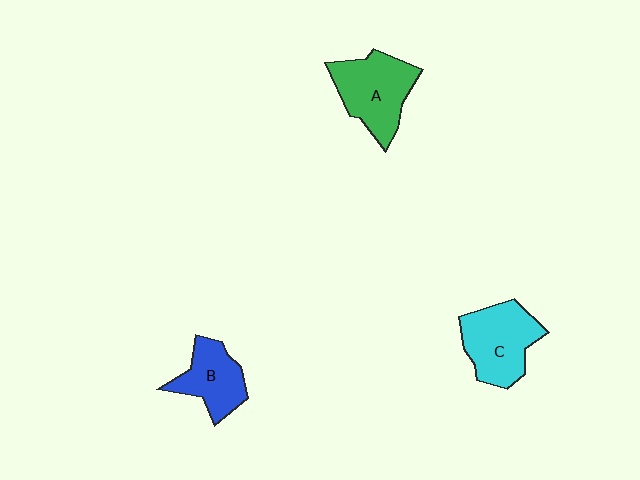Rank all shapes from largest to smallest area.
From largest to smallest: A (green), C (cyan), B (blue).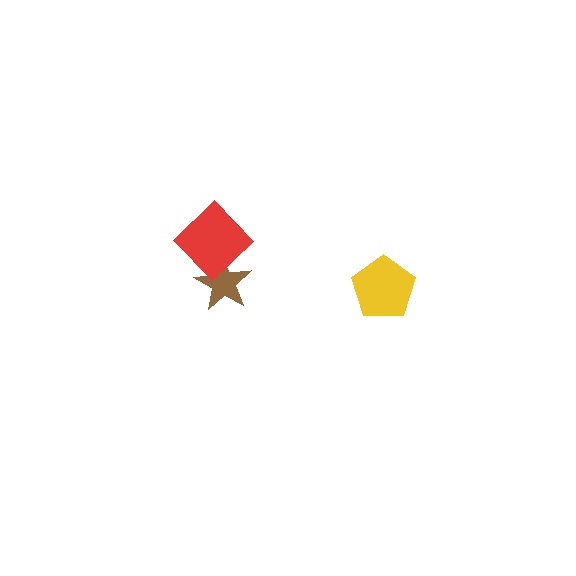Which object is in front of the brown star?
The red diamond is in front of the brown star.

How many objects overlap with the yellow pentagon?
0 objects overlap with the yellow pentagon.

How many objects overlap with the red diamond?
1 object overlaps with the red diamond.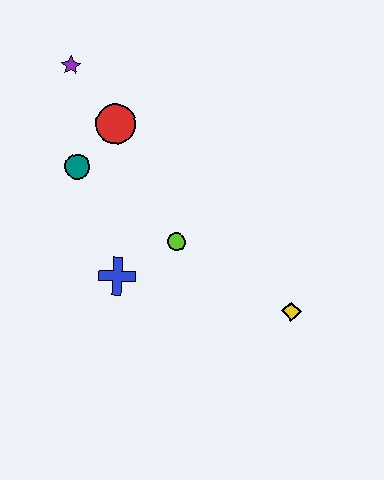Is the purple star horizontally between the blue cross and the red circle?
No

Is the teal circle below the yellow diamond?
No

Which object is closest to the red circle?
The teal circle is closest to the red circle.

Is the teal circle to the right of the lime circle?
No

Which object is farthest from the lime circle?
The purple star is farthest from the lime circle.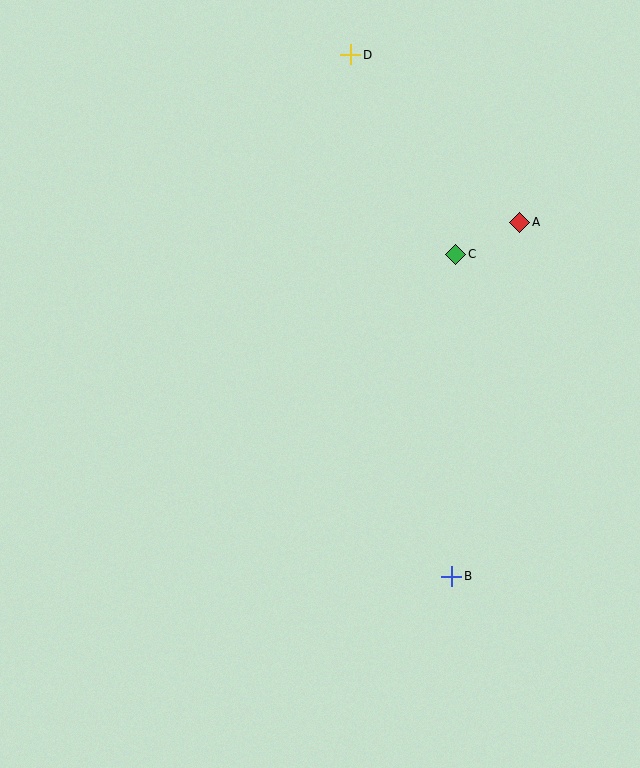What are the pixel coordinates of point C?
Point C is at (456, 255).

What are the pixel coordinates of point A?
Point A is at (520, 222).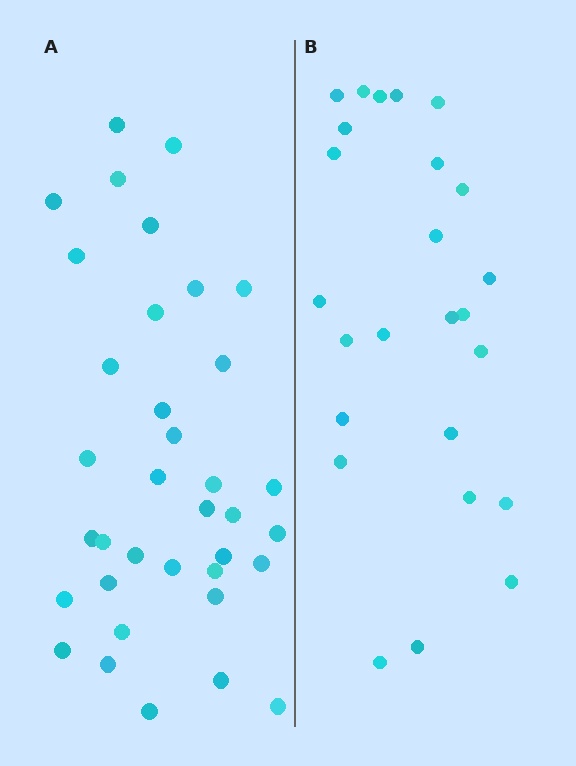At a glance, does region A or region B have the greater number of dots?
Region A (the left region) has more dots.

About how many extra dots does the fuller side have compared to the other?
Region A has roughly 12 or so more dots than region B.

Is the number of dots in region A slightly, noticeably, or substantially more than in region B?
Region A has noticeably more, but not dramatically so. The ratio is roughly 1.4 to 1.